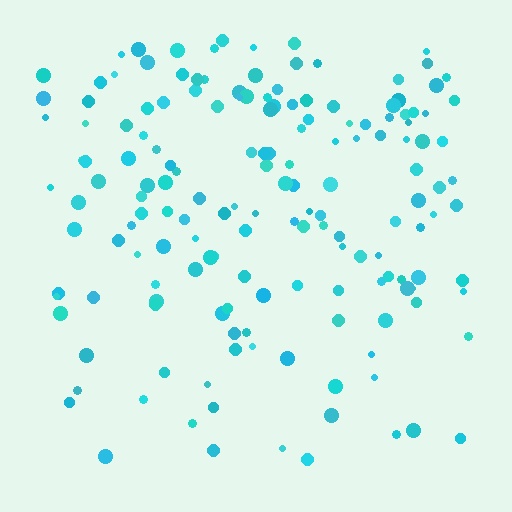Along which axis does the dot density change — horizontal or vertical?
Vertical.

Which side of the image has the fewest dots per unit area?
The bottom.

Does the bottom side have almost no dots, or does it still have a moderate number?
Still a moderate number, just noticeably fewer than the top.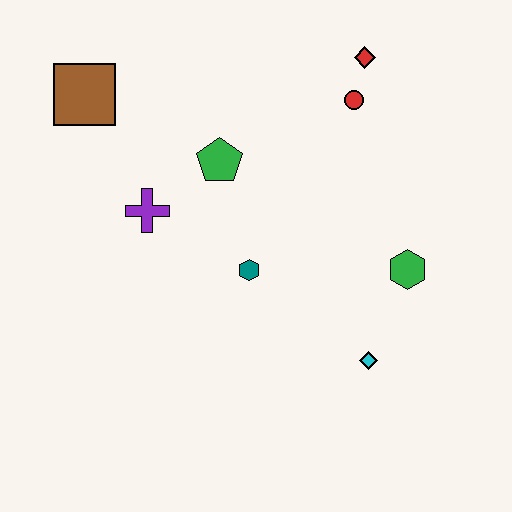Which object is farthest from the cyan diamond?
The brown square is farthest from the cyan diamond.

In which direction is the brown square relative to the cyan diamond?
The brown square is to the left of the cyan diamond.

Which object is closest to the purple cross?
The green pentagon is closest to the purple cross.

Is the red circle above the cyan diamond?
Yes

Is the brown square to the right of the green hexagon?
No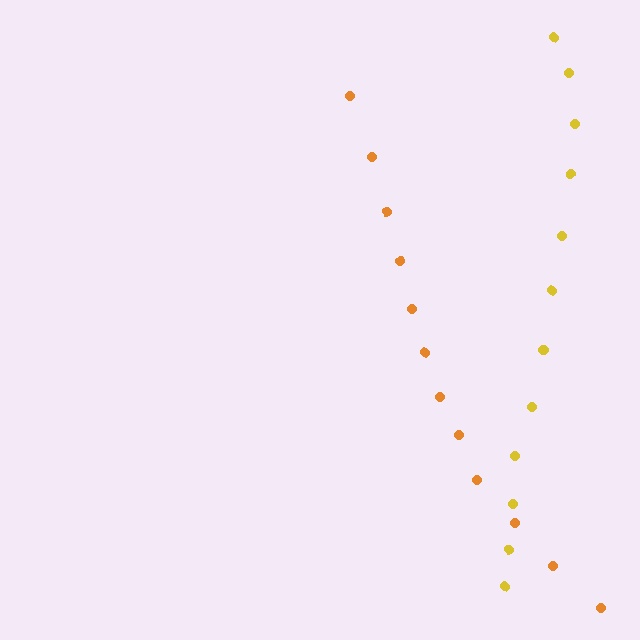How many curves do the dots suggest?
There are 2 distinct paths.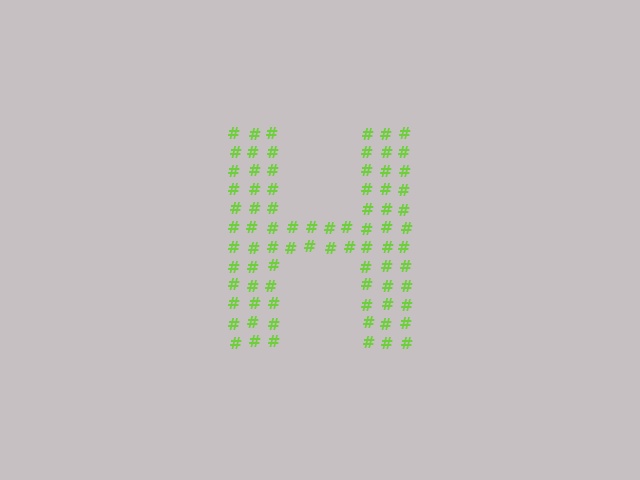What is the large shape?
The large shape is the letter H.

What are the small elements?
The small elements are hash symbols.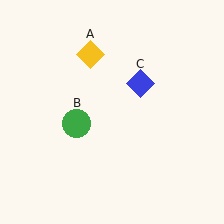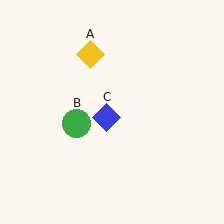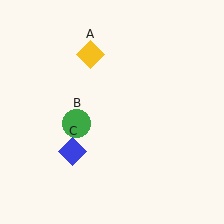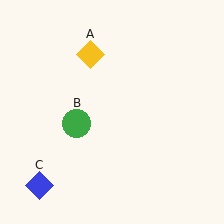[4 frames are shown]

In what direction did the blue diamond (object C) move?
The blue diamond (object C) moved down and to the left.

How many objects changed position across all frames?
1 object changed position: blue diamond (object C).